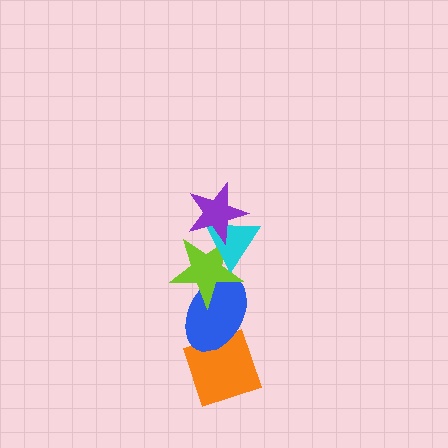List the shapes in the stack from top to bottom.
From top to bottom: the purple star, the cyan triangle, the lime star, the blue ellipse, the orange diamond.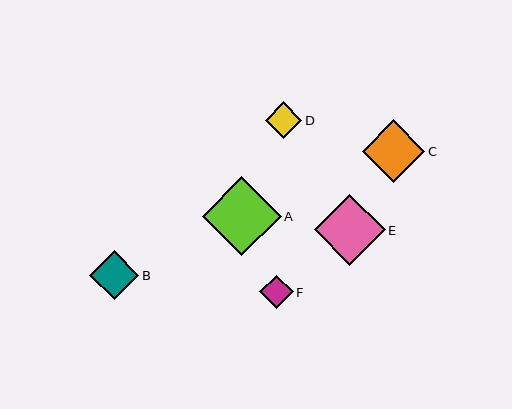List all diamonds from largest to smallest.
From largest to smallest: A, E, C, B, D, F.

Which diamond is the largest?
Diamond A is the largest with a size of approximately 79 pixels.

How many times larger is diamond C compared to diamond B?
Diamond C is approximately 1.3 times the size of diamond B.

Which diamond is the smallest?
Diamond F is the smallest with a size of approximately 33 pixels.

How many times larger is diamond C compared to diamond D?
Diamond C is approximately 1.7 times the size of diamond D.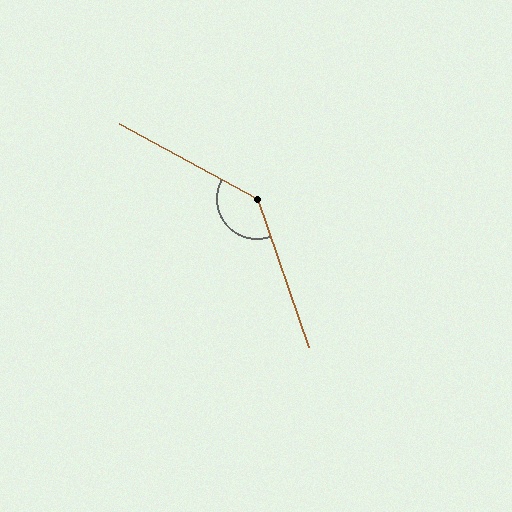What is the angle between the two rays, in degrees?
Approximately 137 degrees.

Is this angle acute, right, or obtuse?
It is obtuse.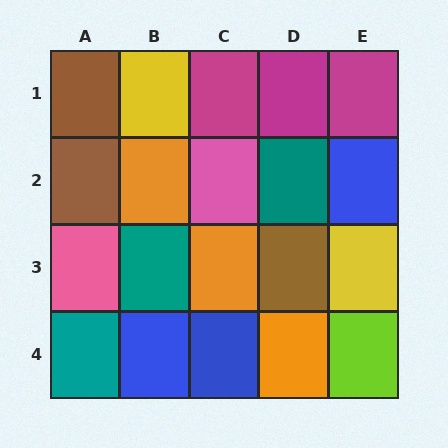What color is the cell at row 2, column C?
Pink.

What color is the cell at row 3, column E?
Yellow.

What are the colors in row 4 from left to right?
Teal, blue, blue, orange, lime.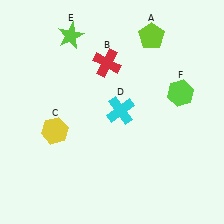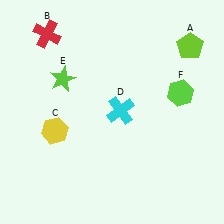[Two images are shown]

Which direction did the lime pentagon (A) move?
The lime pentagon (A) moved right.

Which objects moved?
The objects that moved are: the lime pentagon (A), the red cross (B), the lime star (E).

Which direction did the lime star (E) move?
The lime star (E) moved down.